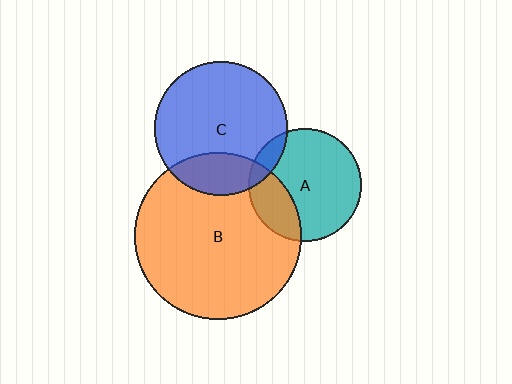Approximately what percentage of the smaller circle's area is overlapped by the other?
Approximately 20%.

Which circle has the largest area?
Circle B (orange).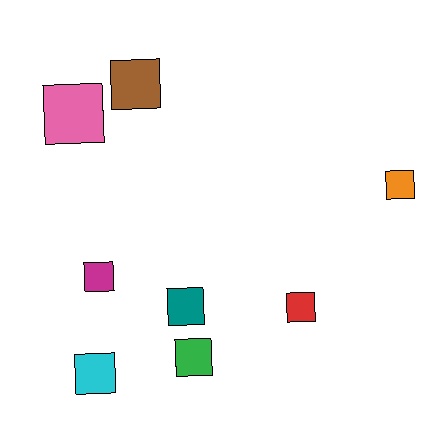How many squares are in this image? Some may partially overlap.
There are 8 squares.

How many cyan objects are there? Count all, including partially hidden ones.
There is 1 cyan object.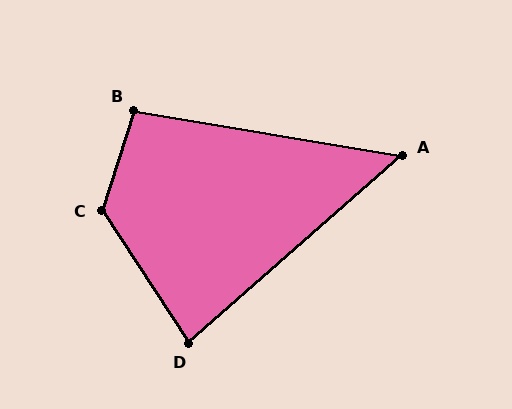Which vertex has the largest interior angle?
C, at approximately 129 degrees.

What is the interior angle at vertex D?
Approximately 82 degrees (acute).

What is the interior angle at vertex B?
Approximately 98 degrees (obtuse).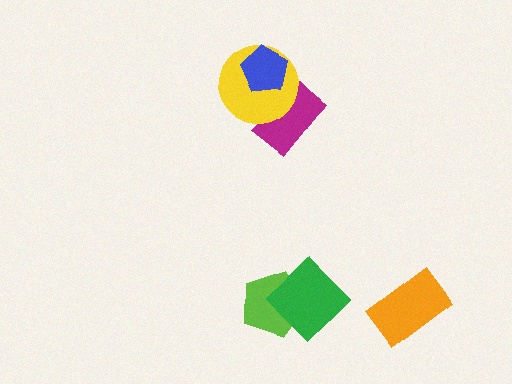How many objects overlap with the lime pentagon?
1 object overlaps with the lime pentagon.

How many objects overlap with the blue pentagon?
1 object overlaps with the blue pentagon.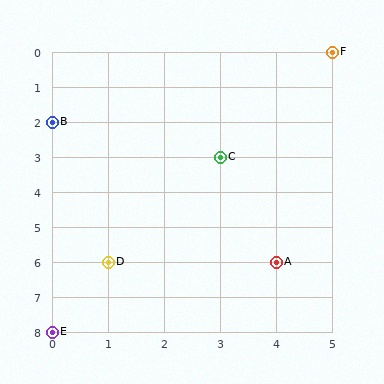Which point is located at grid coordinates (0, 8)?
Point E is at (0, 8).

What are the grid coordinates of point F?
Point F is at grid coordinates (5, 0).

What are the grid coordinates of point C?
Point C is at grid coordinates (3, 3).